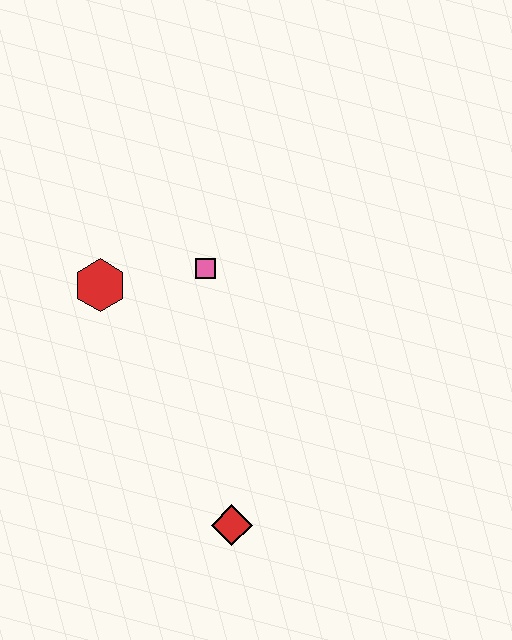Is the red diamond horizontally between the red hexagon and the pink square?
No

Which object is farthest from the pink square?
The red diamond is farthest from the pink square.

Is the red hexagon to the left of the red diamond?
Yes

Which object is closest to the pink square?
The red hexagon is closest to the pink square.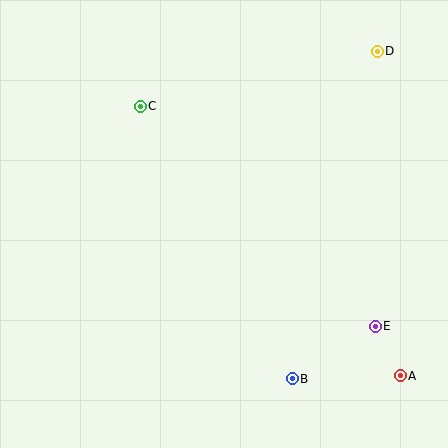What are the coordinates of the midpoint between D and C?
The midpoint between D and C is at (259, 79).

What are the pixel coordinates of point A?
Point A is at (400, 376).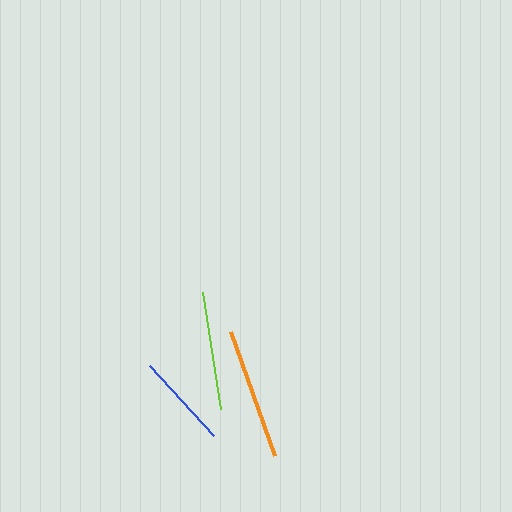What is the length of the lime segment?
The lime segment is approximately 118 pixels long.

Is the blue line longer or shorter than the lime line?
The lime line is longer than the blue line.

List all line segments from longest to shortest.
From longest to shortest: orange, lime, blue.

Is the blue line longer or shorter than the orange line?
The orange line is longer than the blue line.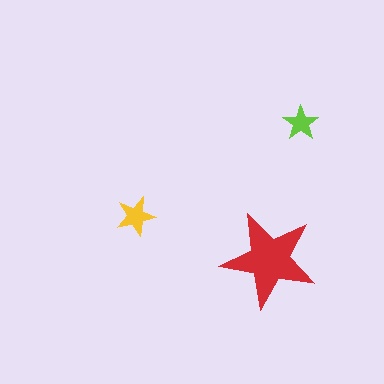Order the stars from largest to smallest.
the red one, the yellow one, the lime one.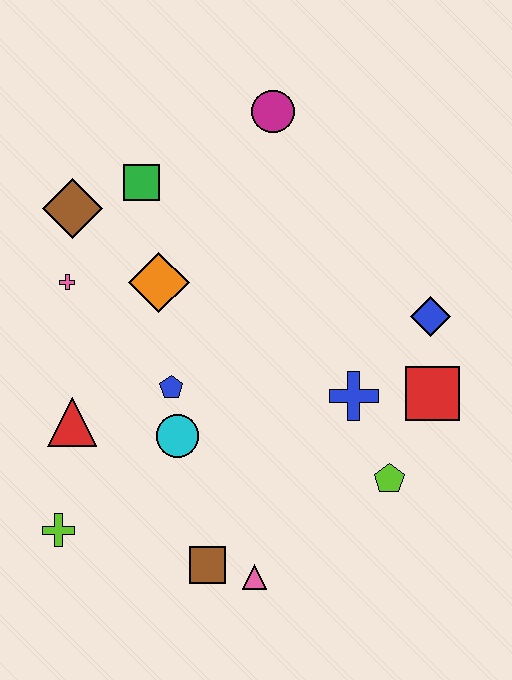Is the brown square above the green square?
No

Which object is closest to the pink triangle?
The brown square is closest to the pink triangle.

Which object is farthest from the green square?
The pink triangle is farthest from the green square.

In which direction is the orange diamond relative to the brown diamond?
The orange diamond is to the right of the brown diamond.